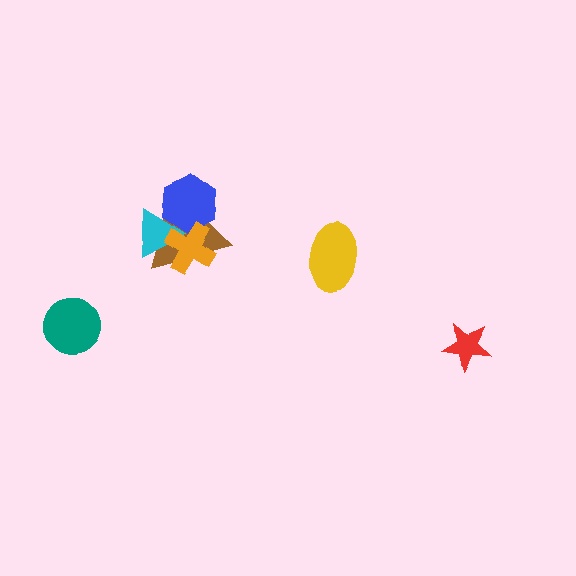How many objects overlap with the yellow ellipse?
0 objects overlap with the yellow ellipse.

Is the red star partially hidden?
No, no other shape covers it.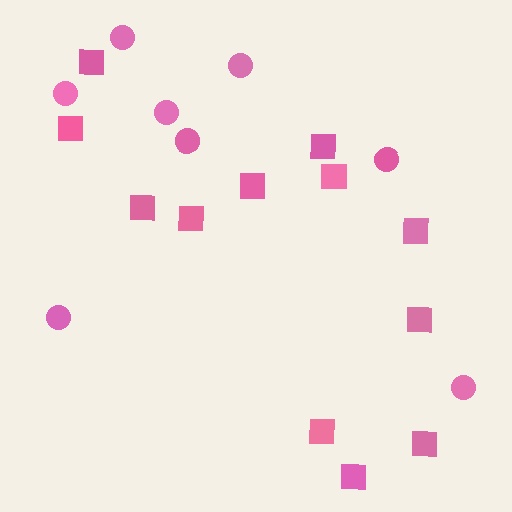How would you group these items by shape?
There are 2 groups: one group of circles (8) and one group of squares (12).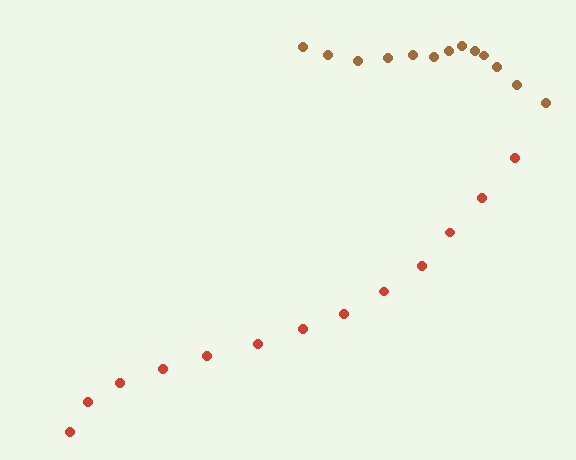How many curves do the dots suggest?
There are 2 distinct paths.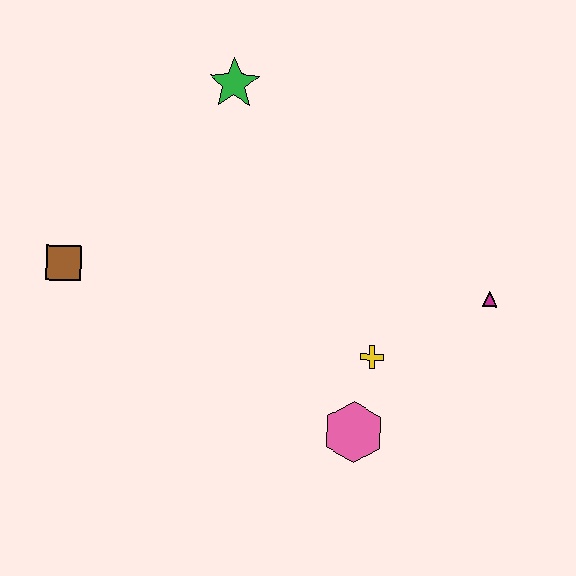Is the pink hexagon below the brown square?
Yes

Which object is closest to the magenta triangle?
The yellow cross is closest to the magenta triangle.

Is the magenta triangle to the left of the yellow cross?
No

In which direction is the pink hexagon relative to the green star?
The pink hexagon is below the green star.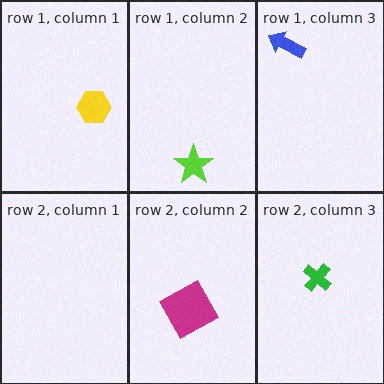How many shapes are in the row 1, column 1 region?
1.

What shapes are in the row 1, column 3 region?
The blue arrow.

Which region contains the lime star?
The row 1, column 2 region.